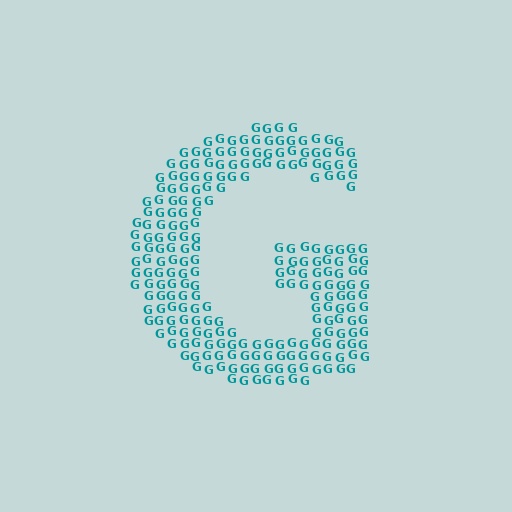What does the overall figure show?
The overall figure shows the letter G.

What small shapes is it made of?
It is made of small letter G's.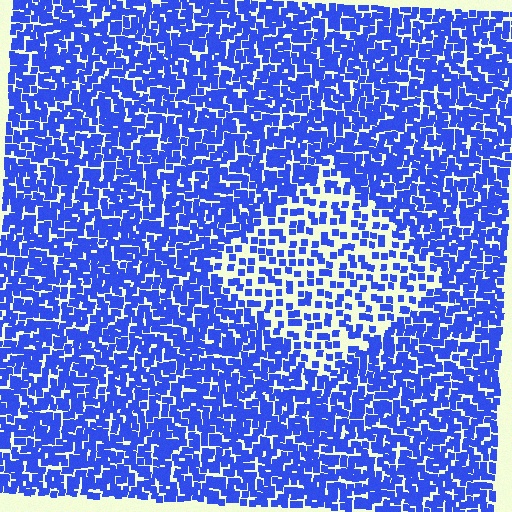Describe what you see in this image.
The image contains small blue elements arranged at two different densities. A diamond-shaped region is visible where the elements are less densely packed than the surrounding area.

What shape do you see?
I see a diamond.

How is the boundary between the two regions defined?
The boundary is defined by a change in element density (approximately 2.1x ratio). All elements are the same color, size, and shape.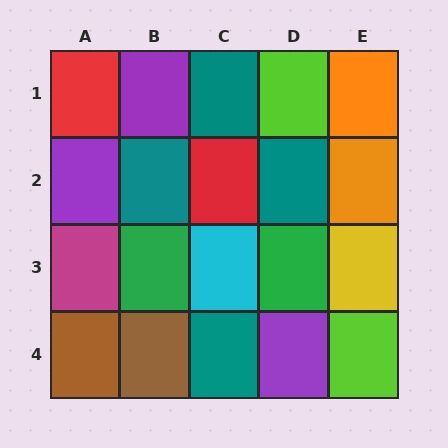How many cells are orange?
2 cells are orange.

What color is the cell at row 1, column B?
Purple.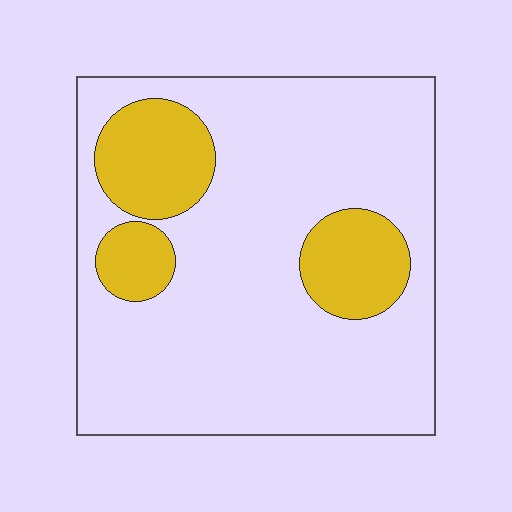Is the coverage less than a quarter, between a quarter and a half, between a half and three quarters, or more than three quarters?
Less than a quarter.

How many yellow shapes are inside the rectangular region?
3.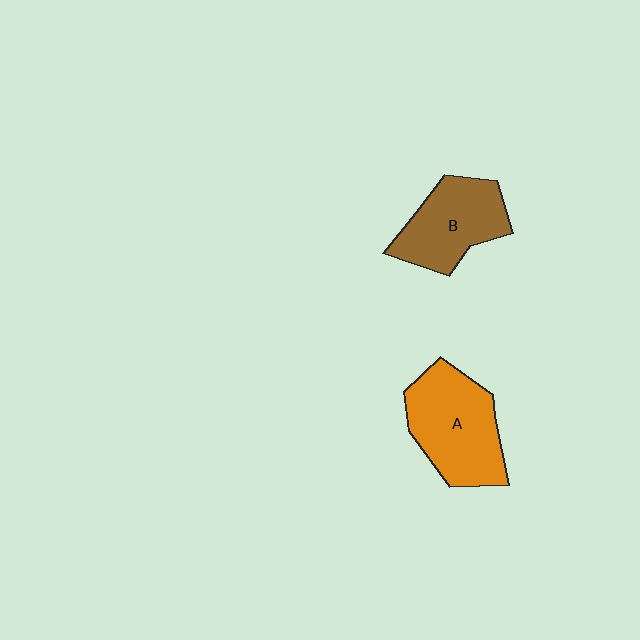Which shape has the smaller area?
Shape B (brown).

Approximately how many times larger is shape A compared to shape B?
Approximately 1.2 times.